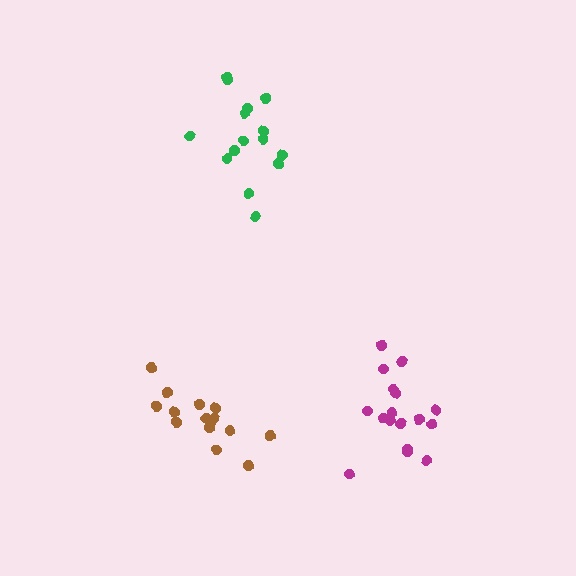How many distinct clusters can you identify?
There are 3 distinct clusters.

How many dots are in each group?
Group 1: 15 dots, Group 2: 15 dots, Group 3: 17 dots (47 total).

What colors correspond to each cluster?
The clusters are colored: brown, green, magenta.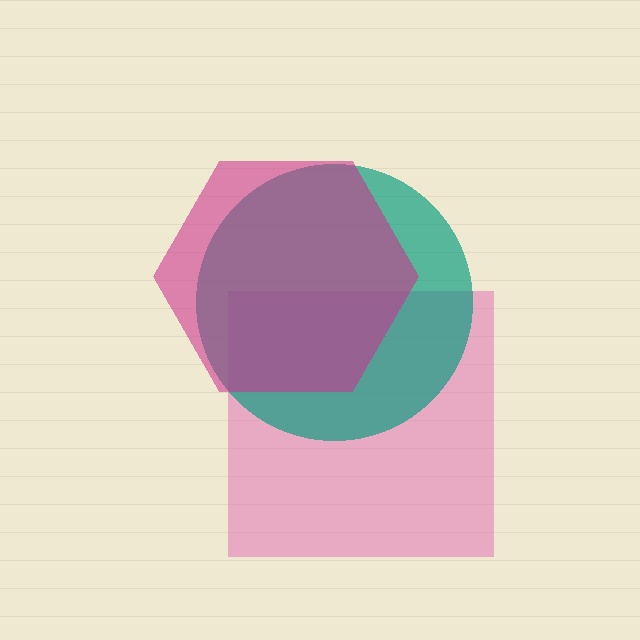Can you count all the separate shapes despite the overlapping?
Yes, there are 3 separate shapes.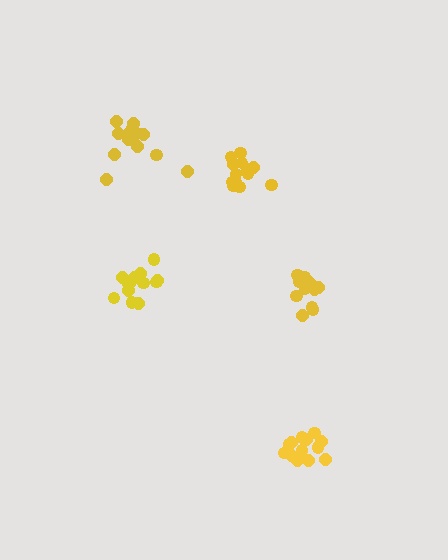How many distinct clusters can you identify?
There are 5 distinct clusters.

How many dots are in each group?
Group 1: 12 dots, Group 2: 13 dots, Group 3: 13 dots, Group 4: 14 dots, Group 5: 13 dots (65 total).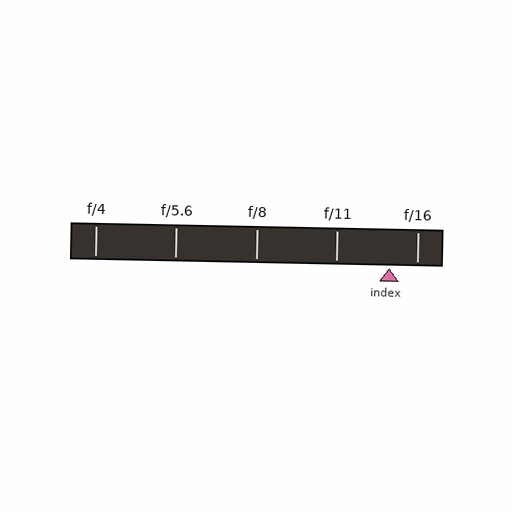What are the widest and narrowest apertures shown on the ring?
The widest aperture shown is f/4 and the narrowest is f/16.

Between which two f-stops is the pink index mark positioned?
The index mark is between f/11 and f/16.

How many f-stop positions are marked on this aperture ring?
There are 5 f-stop positions marked.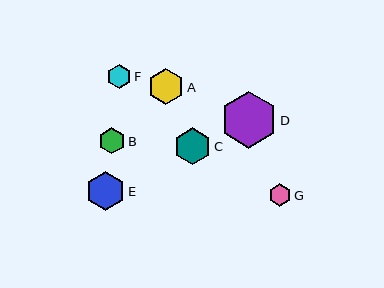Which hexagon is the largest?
Hexagon D is the largest with a size of approximately 57 pixels.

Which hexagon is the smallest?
Hexagon G is the smallest with a size of approximately 23 pixels.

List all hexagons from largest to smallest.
From largest to smallest: D, E, C, A, B, F, G.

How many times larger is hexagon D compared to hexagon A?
Hexagon D is approximately 1.6 times the size of hexagon A.